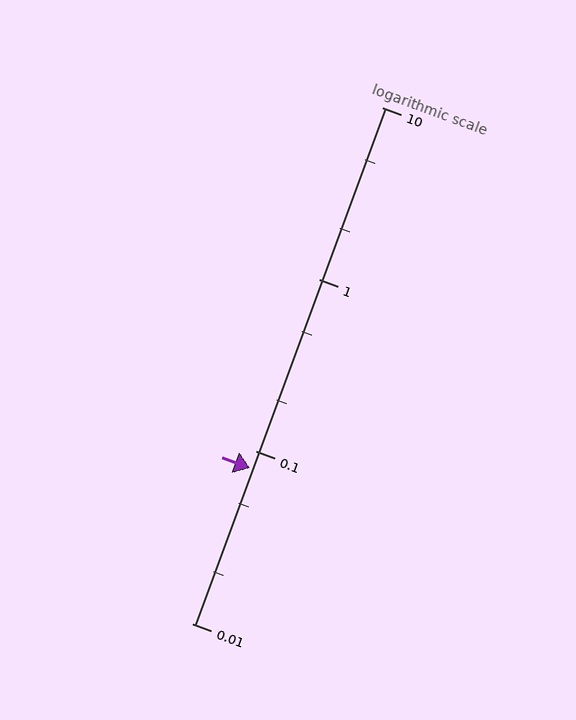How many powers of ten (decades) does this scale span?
The scale spans 3 decades, from 0.01 to 10.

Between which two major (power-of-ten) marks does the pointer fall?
The pointer is between 0.01 and 0.1.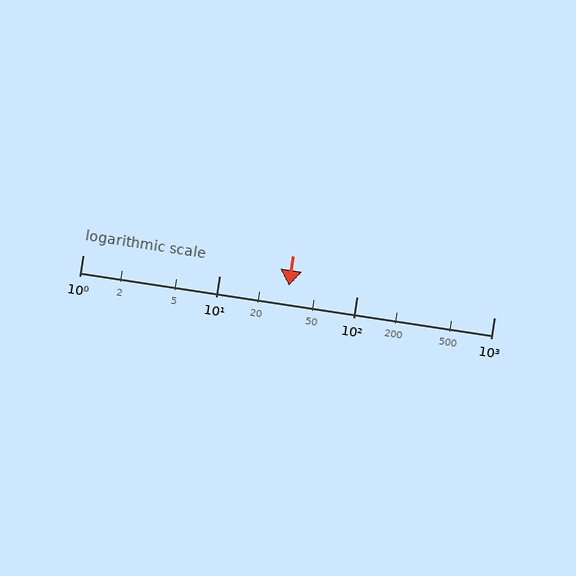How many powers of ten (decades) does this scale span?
The scale spans 3 decades, from 1 to 1000.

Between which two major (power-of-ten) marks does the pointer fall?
The pointer is between 10 and 100.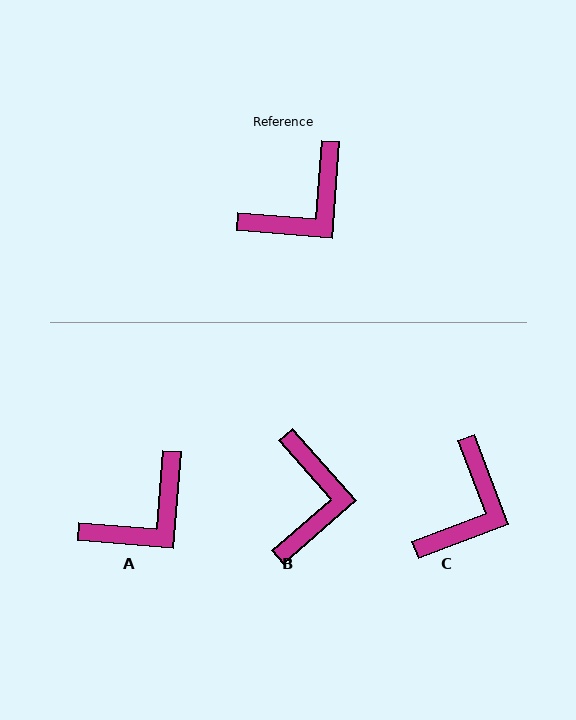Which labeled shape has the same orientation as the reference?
A.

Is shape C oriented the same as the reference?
No, it is off by about 25 degrees.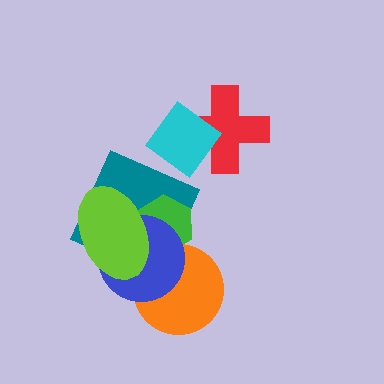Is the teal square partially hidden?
Yes, it is partially covered by another shape.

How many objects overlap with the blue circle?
4 objects overlap with the blue circle.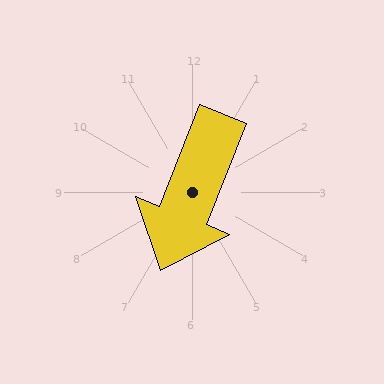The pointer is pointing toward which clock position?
Roughly 7 o'clock.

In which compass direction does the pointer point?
South.